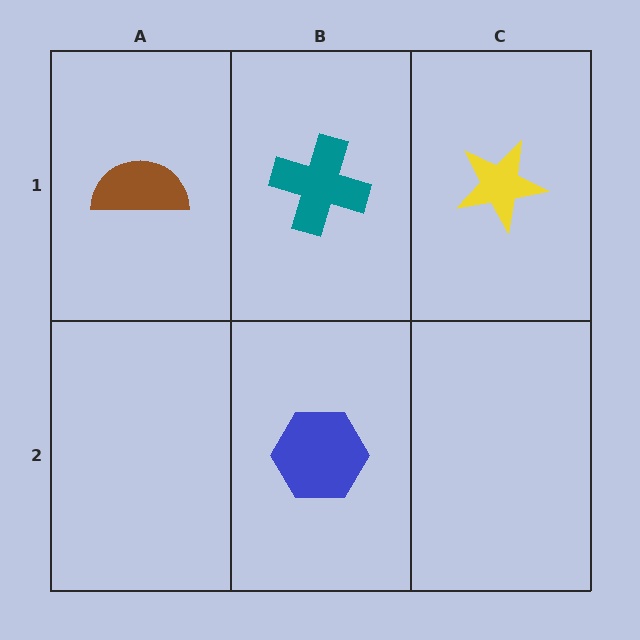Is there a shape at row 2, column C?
No, that cell is empty.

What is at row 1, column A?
A brown semicircle.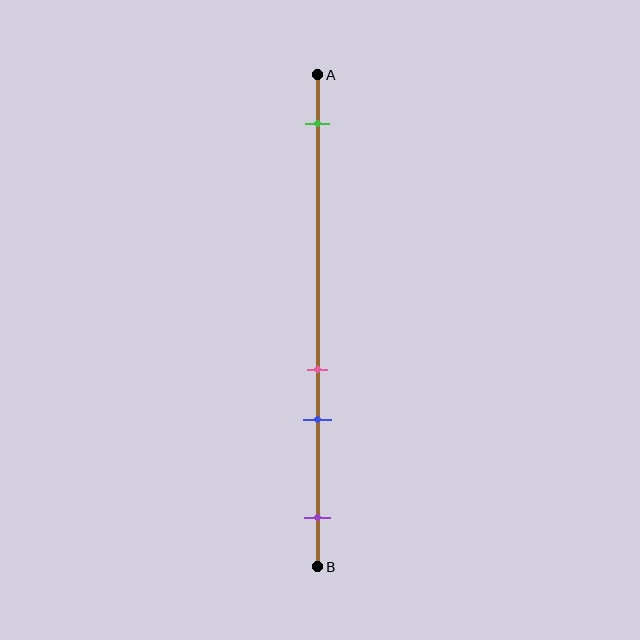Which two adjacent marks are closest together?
The pink and blue marks are the closest adjacent pair.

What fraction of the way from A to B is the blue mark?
The blue mark is approximately 70% (0.7) of the way from A to B.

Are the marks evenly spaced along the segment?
No, the marks are not evenly spaced.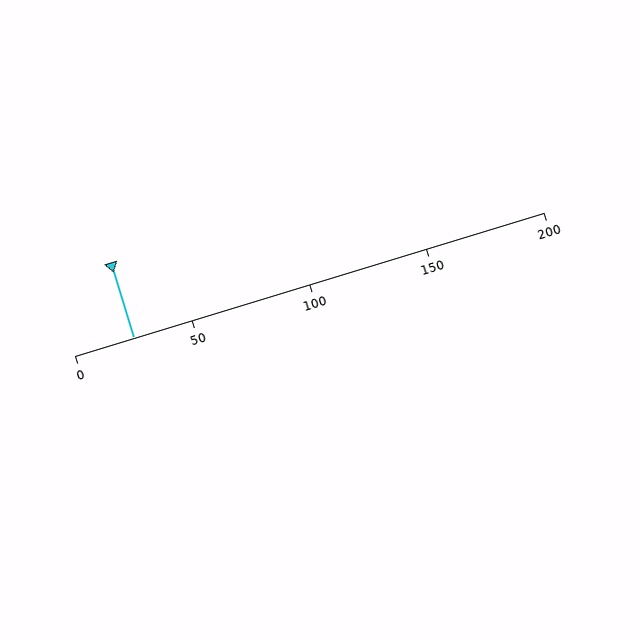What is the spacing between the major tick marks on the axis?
The major ticks are spaced 50 apart.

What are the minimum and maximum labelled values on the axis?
The axis runs from 0 to 200.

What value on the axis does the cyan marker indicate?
The marker indicates approximately 25.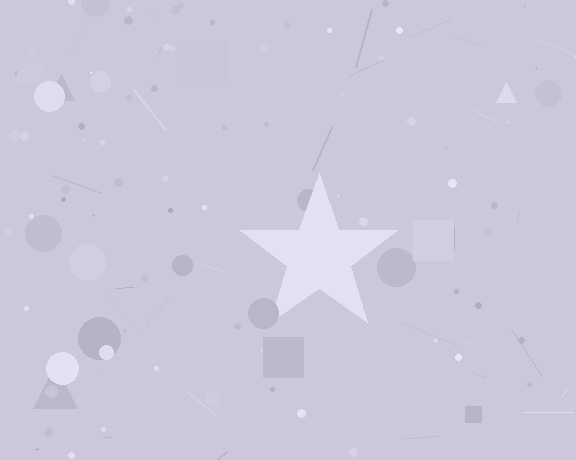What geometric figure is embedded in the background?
A star is embedded in the background.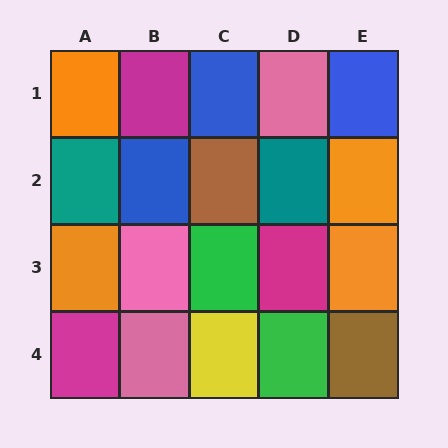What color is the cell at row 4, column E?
Brown.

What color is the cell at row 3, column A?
Orange.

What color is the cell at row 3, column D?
Magenta.